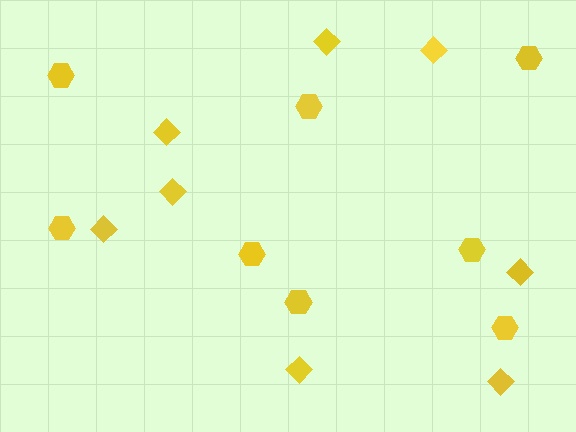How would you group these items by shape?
There are 2 groups: one group of hexagons (8) and one group of diamonds (8).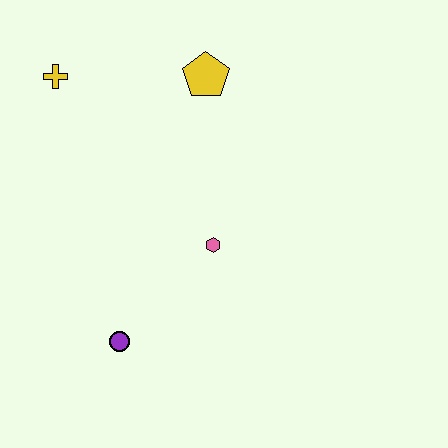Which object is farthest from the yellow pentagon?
The purple circle is farthest from the yellow pentagon.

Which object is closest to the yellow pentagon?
The yellow cross is closest to the yellow pentagon.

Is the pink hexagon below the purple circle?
No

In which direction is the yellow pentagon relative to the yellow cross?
The yellow pentagon is to the right of the yellow cross.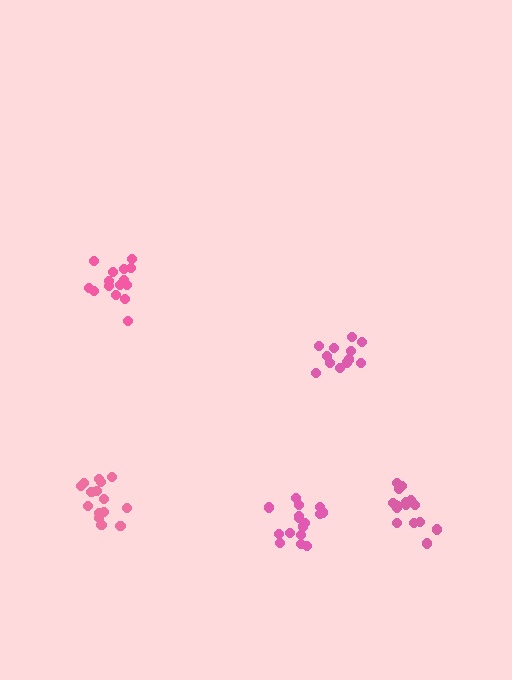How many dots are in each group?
Group 1: 13 dots, Group 2: 15 dots, Group 3: 16 dots, Group 4: 15 dots, Group 5: 16 dots (75 total).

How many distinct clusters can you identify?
There are 5 distinct clusters.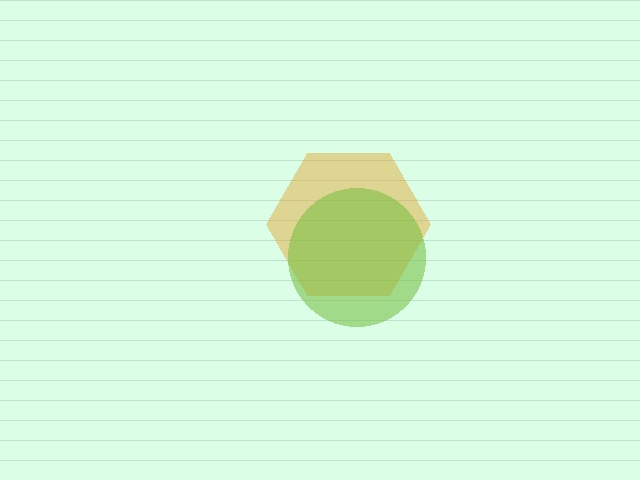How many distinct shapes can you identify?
There are 2 distinct shapes: an orange hexagon, a lime circle.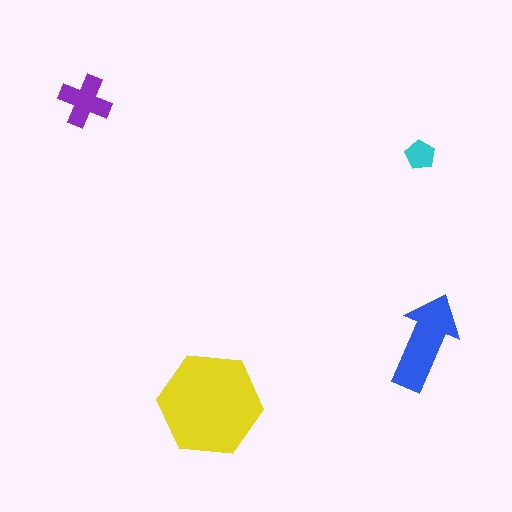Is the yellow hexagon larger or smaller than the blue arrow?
Larger.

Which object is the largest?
The yellow hexagon.